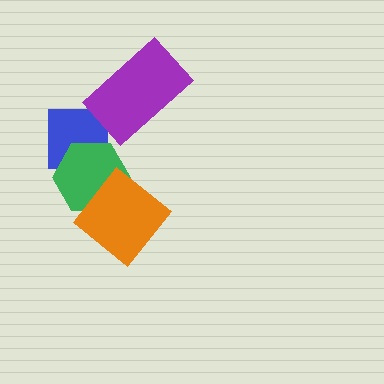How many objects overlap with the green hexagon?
2 objects overlap with the green hexagon.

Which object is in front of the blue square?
The green hexagon is in front of the blue square.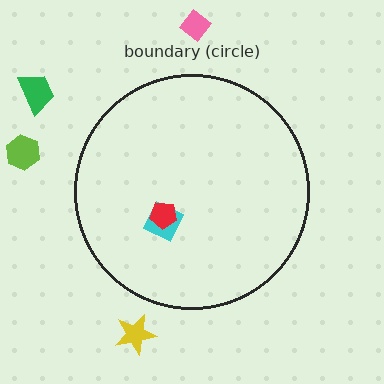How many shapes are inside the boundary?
2 inside, 4 outside.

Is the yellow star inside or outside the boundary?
Outside.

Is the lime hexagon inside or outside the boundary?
Outside.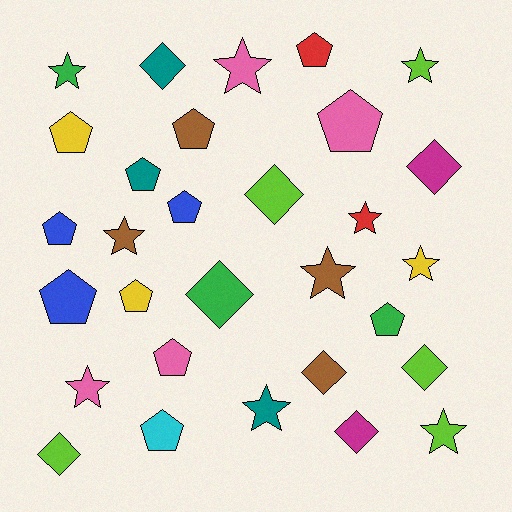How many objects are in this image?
There are 30 objects.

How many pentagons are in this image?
There are 12 pentagons.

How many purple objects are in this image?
There are no purple objects.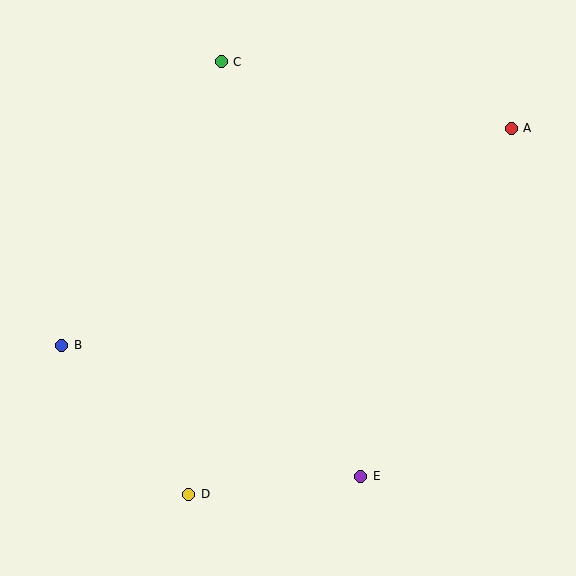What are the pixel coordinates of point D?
Point D is at (189, 494).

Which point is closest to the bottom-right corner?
Point E is closest to the bottom-right corner.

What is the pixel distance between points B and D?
The distance between B and D is 196 pixels.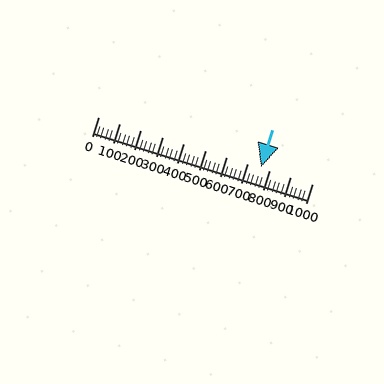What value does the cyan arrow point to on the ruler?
The cyan arrow points to approximately 760.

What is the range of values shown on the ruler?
The ruler shows values from 0 to 1000.